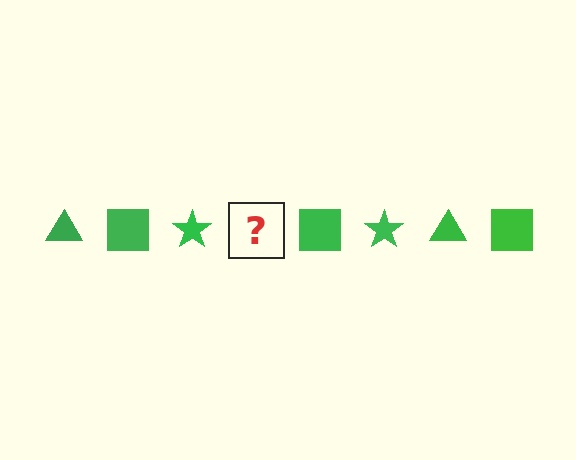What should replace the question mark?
The question mark should be replaced with a green triangle.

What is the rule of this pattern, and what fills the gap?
The rule is that the pattern cycles through triangle, square, star shapes in green. The gap should be filled with a green triangle.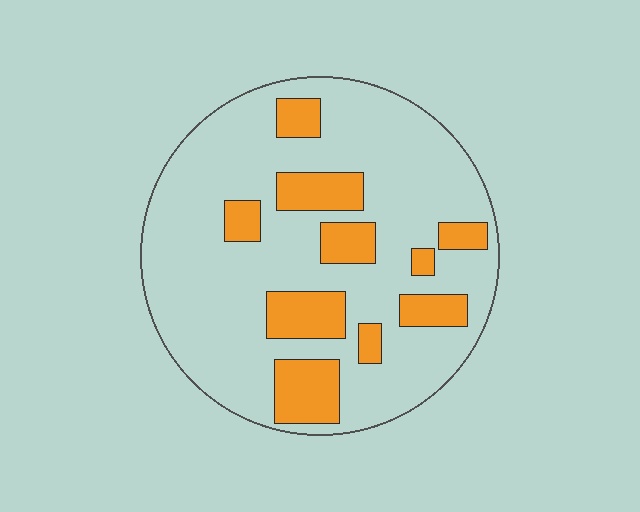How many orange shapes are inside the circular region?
10.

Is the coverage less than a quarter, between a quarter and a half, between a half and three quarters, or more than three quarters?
Less than a quarter.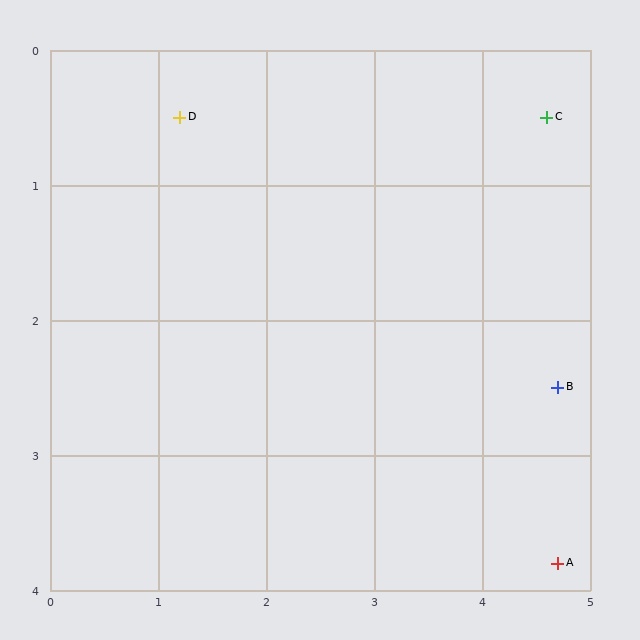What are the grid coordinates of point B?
Point B is at approximately (4.7, 2.5).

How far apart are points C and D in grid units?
Points C and D are about 3.4 grid units apart.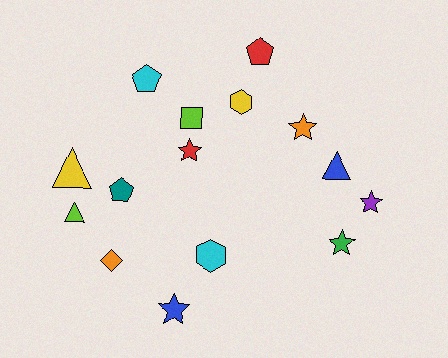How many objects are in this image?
There are 15 objects.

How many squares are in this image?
There is 1 square.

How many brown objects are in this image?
There are no brown objects.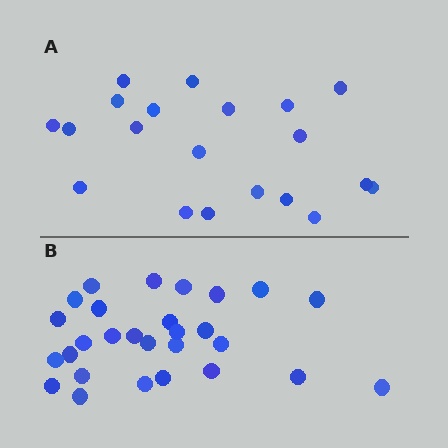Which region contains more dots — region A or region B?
Region B (the bottom region) has more dots.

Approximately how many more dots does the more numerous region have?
Region B has roughly 8 or so more dots than region A.